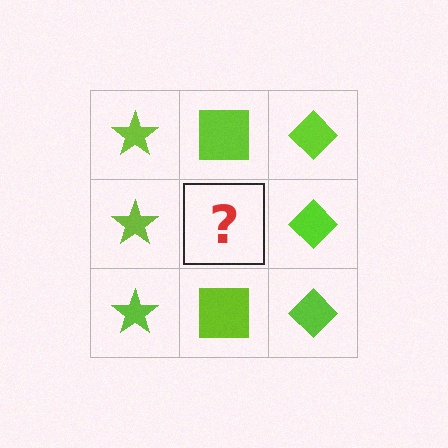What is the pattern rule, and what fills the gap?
The rule is that each column has a consistent shape. The gap should be filled with a lime square.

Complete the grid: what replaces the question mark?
The question mark should be replaced with a lime square.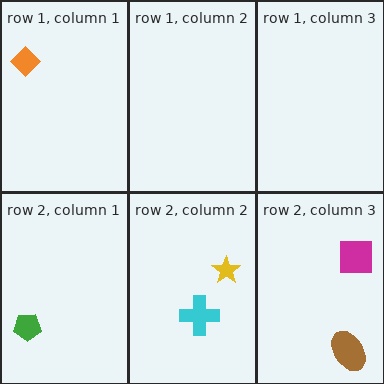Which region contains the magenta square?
The row 2, column 3 region.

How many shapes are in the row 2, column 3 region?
2.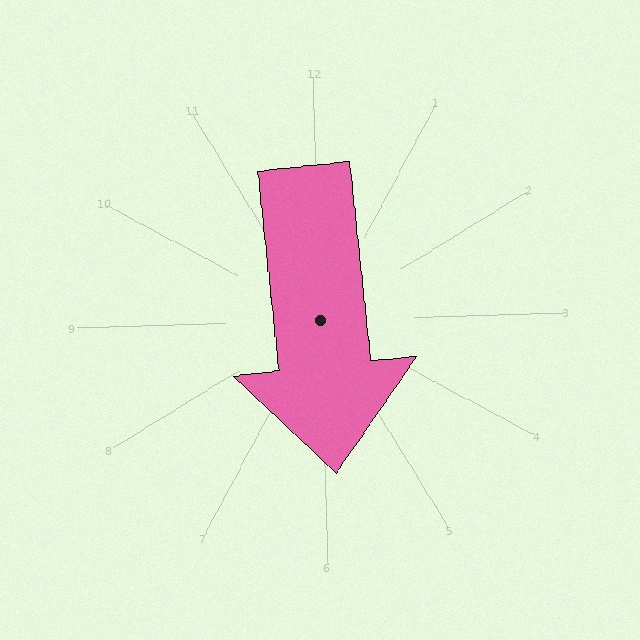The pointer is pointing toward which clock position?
Roughly 6 o'clock.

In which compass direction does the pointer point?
South.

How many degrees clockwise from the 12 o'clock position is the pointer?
Approximately 176 degrees.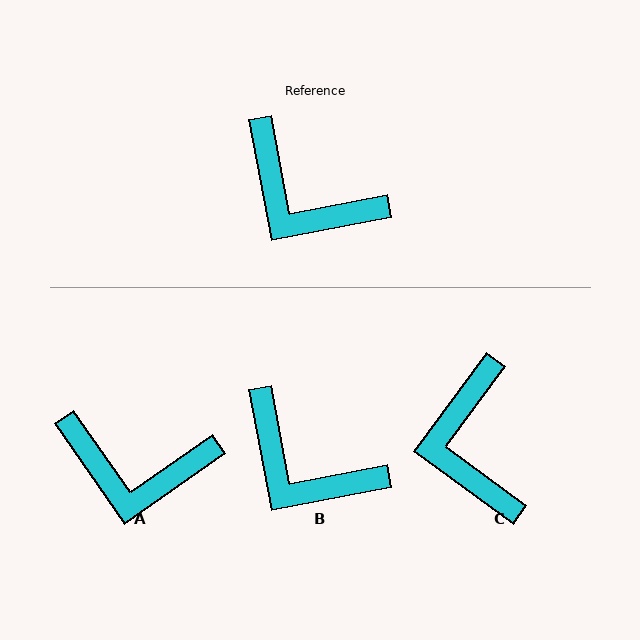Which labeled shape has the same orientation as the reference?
B.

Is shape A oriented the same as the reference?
No, it is off by about 24 degrees.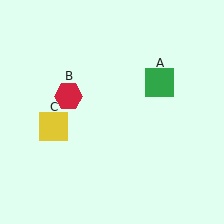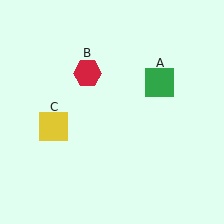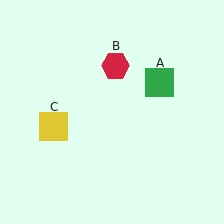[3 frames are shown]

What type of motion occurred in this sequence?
The red hexagon (object B) rotated clockwise around the center of the scene.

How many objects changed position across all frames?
1 object changed position: red hexagon (object B).